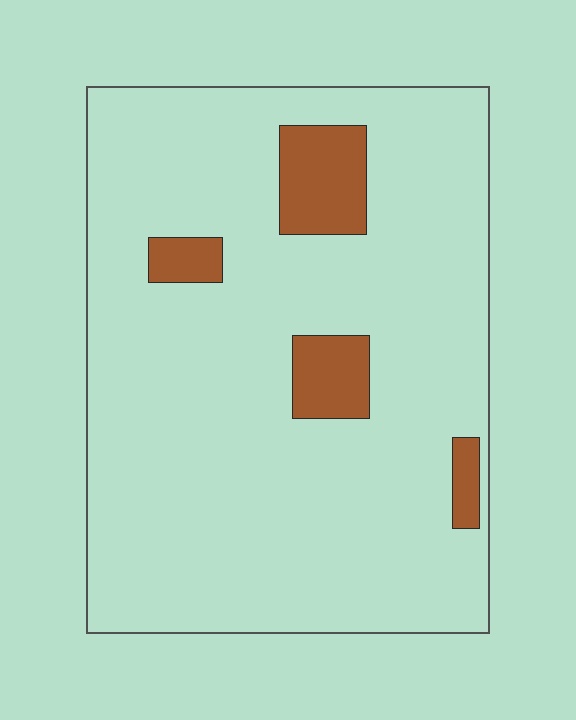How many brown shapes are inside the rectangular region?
4.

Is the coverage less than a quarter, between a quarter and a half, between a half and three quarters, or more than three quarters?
Less than a quarter.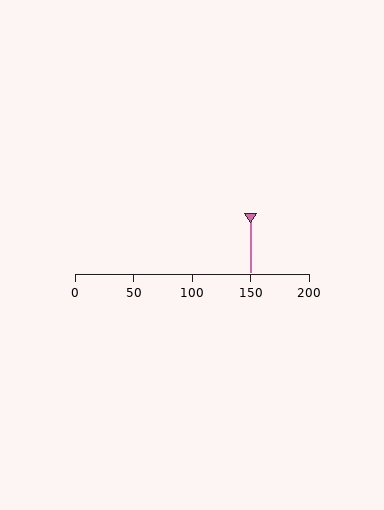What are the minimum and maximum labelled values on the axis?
The axis runs from 0 to 200.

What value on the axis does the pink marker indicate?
The marker indicates approximately 150.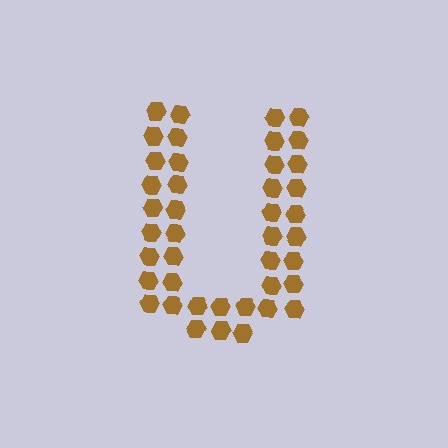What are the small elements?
The small elements are hexagons.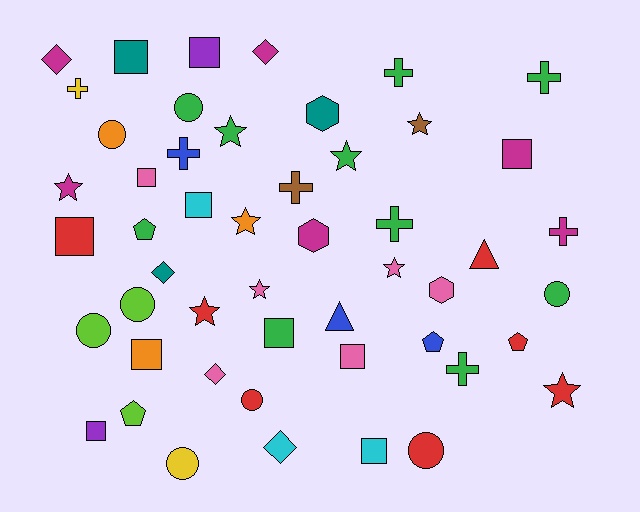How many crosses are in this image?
There are 8 crosses.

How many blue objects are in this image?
There are 3 blue objects.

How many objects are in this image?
There are 50 objects.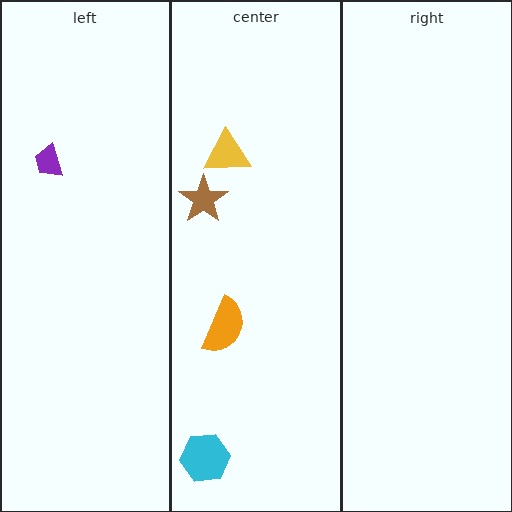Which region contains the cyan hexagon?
The center region.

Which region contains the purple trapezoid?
The left region.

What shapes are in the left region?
The purple trapezoid.